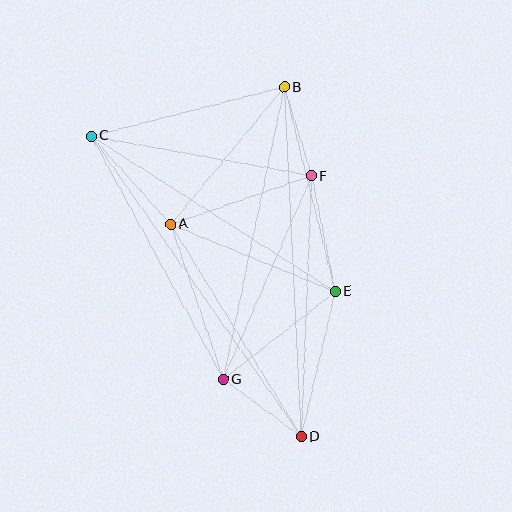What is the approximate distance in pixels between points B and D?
The distance between B and D is approximately 350 pixels.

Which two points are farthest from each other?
Points C and D are farthest from each other.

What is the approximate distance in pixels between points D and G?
The distance between D and G is approximately 97 pixels.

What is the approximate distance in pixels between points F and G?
The distance between F and G is approximately 222 pixels.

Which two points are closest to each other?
Points B and F are closest to each other.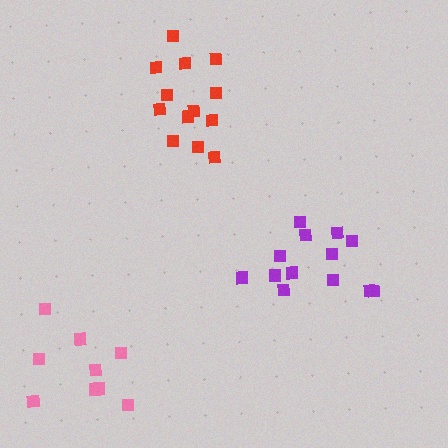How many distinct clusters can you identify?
There are 3 distinct clusters.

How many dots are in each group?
Group 1: 9 dots, Group 2: 13 dots, Group 3: 13 dots (35 total).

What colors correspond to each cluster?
The clusters are colored: pink, red, purple.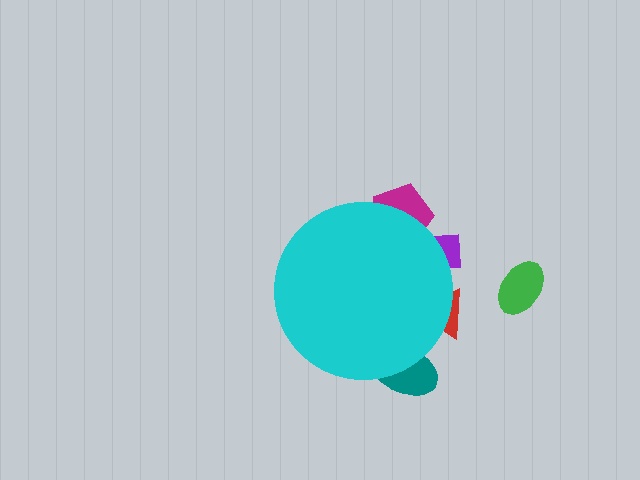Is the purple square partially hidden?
Yes, the purple square is partially hidden behind the cyan circle.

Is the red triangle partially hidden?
Yes, the red triangle is partially hidden behind the cyan circle.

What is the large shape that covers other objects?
A cyan circle.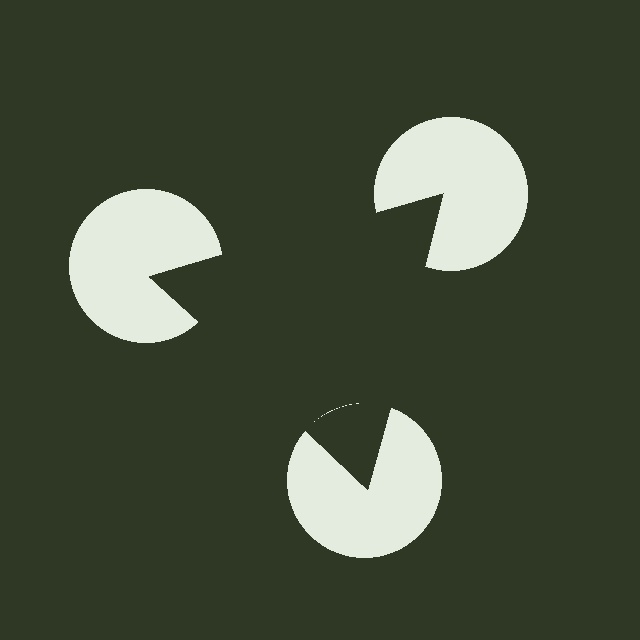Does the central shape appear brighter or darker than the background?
It typically appears slightly darker than the background, even though no actual brightness change is drawn.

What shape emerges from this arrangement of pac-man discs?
An illusory triangle — its edges are inferred from the aligned wedge cuts in the pac-man discs, not physically drawn.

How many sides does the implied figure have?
3 sides.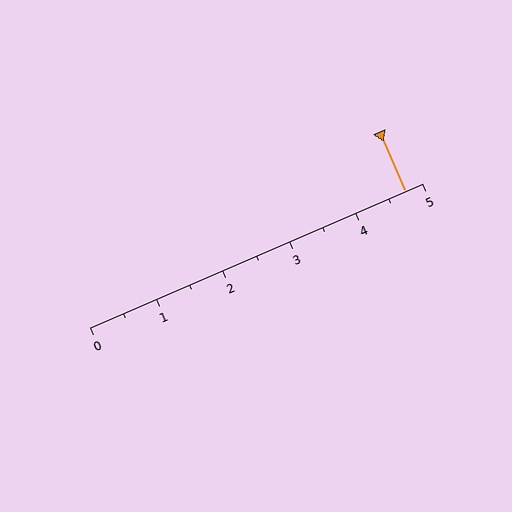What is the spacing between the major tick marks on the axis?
The major ticks are spaced 1 apart.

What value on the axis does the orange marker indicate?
The marker indicates approximately 4.8.